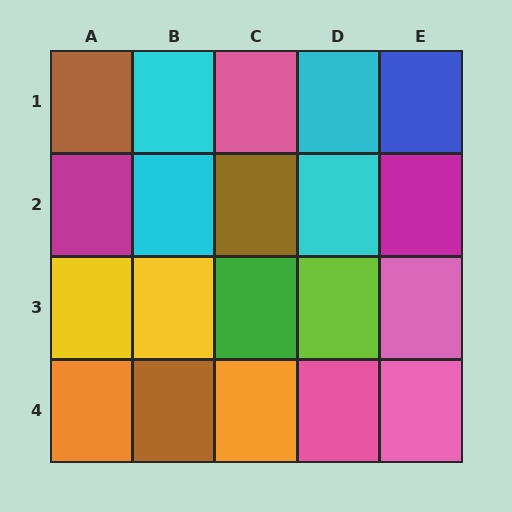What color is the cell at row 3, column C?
Green.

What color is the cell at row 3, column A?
Yellow.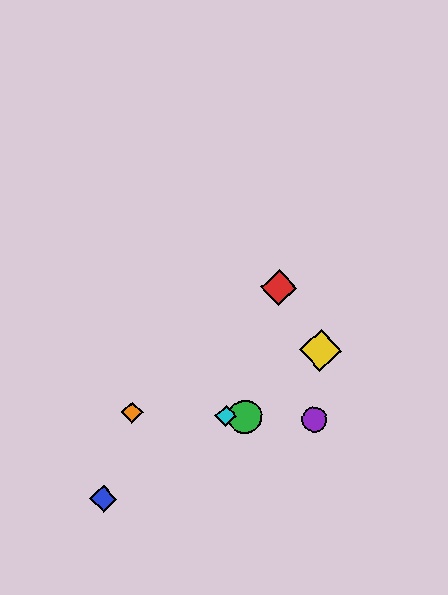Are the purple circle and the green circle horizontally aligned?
Yes, both are at y≈420.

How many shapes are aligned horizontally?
4 shapes (the green circle, the purple circle, the orange diamond, the cyan diamond) are aligned horizontally.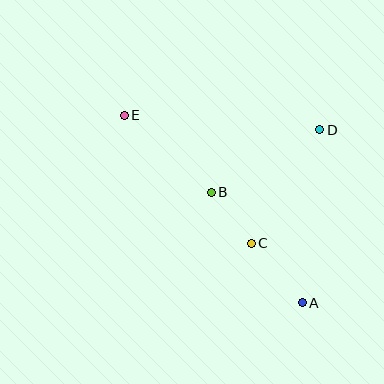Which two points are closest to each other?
Points B and C are closest to each other.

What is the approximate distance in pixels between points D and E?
The distance between D and E is approximately 196 pixels.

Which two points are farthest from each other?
Points A and E are farthest from each other.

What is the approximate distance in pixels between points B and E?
The distance between B and E is approximately 116 pixels.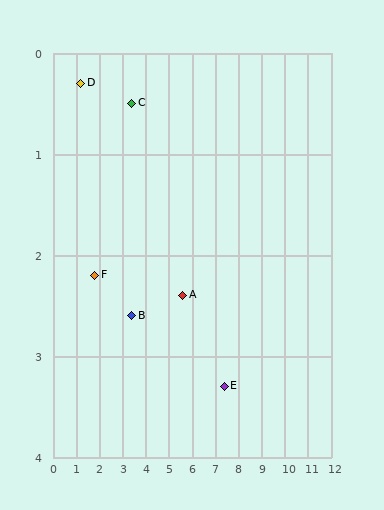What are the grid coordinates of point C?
Point C is at approximately (3.4, 0.5).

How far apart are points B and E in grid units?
Points B and E are about 4.1 grid units apart.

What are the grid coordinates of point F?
Point F is at approximately (1.8, 2.2).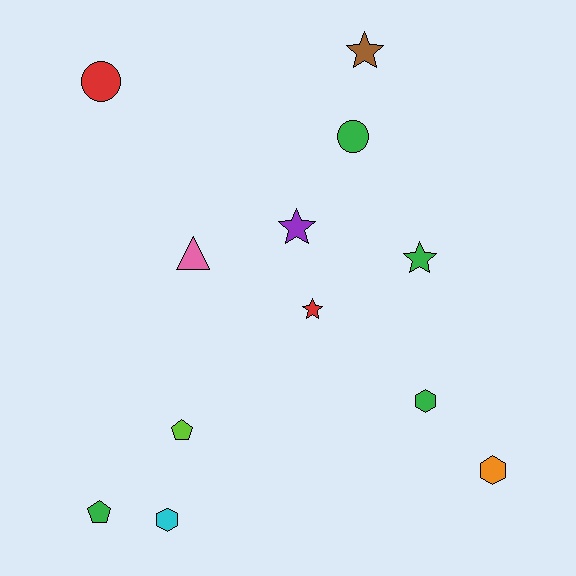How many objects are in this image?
There are 12 objects.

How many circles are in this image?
There are 2 circles.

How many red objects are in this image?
There are 2 red objects.